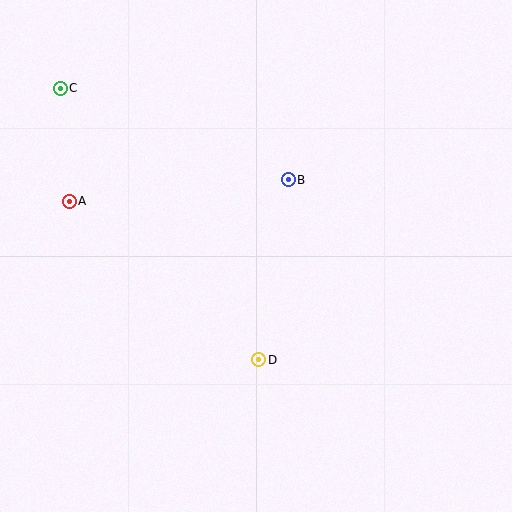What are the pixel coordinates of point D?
Point D is at (259, 360).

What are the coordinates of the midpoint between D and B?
The midpoint between D and B is at (274, 270).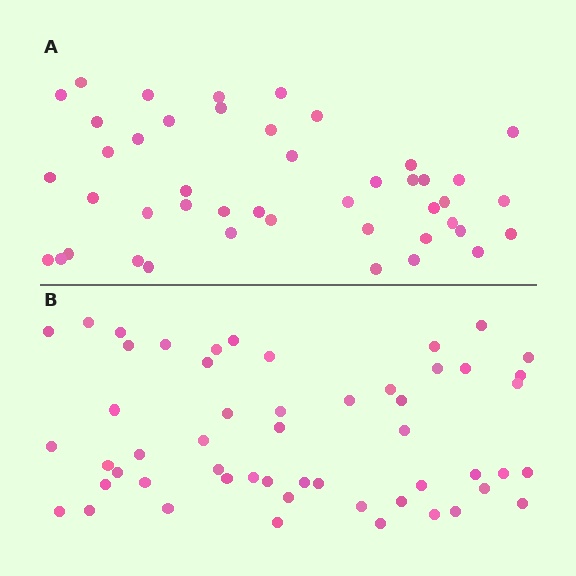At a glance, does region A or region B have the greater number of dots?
Region B (the bottom region) has more dots.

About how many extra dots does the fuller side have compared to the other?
Region B has roughly 8 or so more dots than region A.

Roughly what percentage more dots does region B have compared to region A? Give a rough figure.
About 20% more.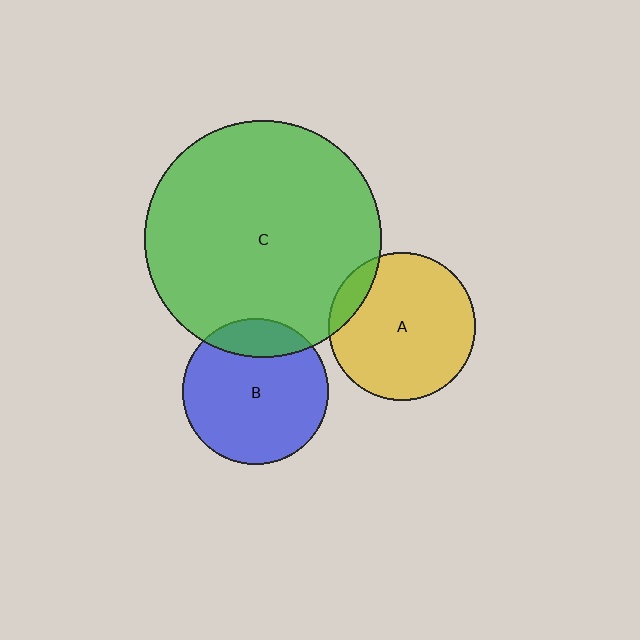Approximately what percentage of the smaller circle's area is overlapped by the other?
Approximately 15%.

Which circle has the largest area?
Circle C (green).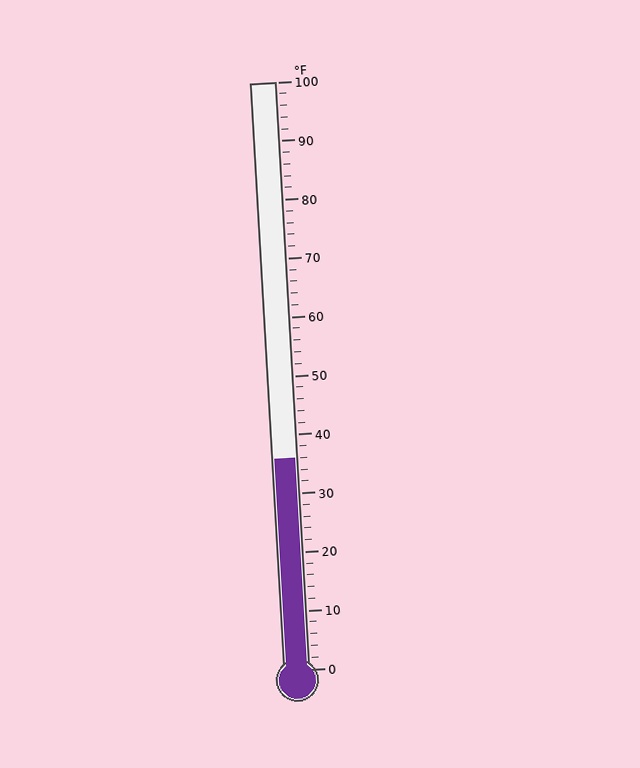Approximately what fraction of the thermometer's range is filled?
The thermometer is filled to approximately 35% of its range.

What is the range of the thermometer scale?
The thermometer scale ranges from 0°F to 100°F.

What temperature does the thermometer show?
The thermometer shows approximately 36°F.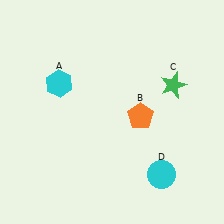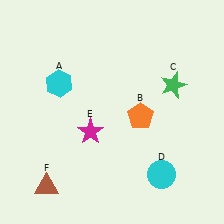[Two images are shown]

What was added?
A magenta star (E), a brown triangle (F) were added in Image 2.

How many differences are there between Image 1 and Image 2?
There are 2 differences between the two images.